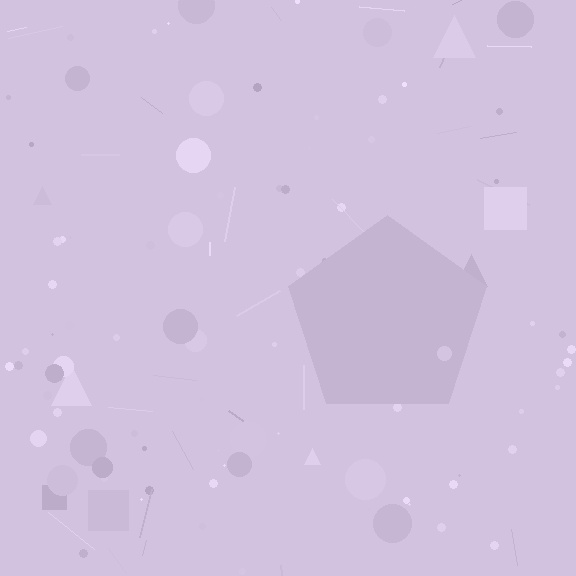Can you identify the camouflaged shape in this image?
The camouflaged shape is a pentagon.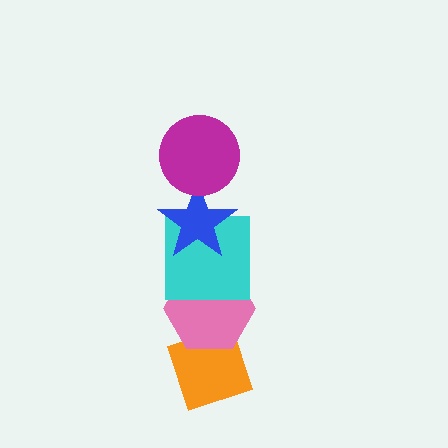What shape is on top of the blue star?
The magenta circle is on top of the blue star.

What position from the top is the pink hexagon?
The pink hexagon is 4th from the top.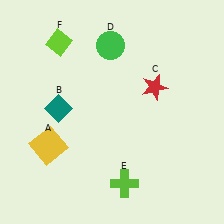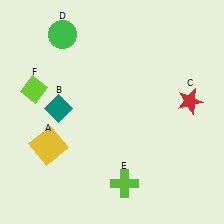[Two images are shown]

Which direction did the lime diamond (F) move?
The lime diamond (F) moved down.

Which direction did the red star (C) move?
The red star (C) moved right.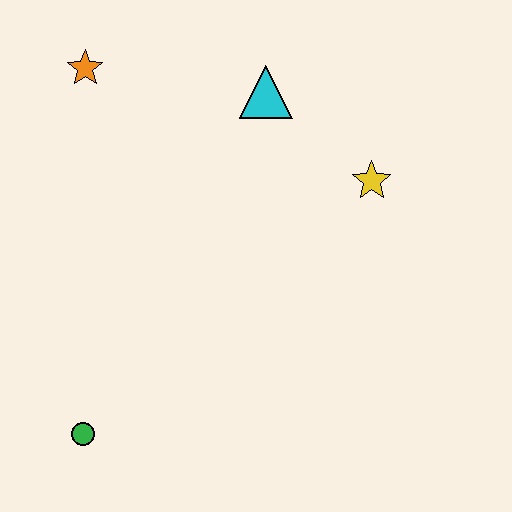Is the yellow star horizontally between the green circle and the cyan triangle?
No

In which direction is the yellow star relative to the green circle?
The yellow star is to the right of the green circle.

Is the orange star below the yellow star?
No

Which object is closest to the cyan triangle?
The yellow star is closest to the cyan triangle.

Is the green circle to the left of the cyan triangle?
Yes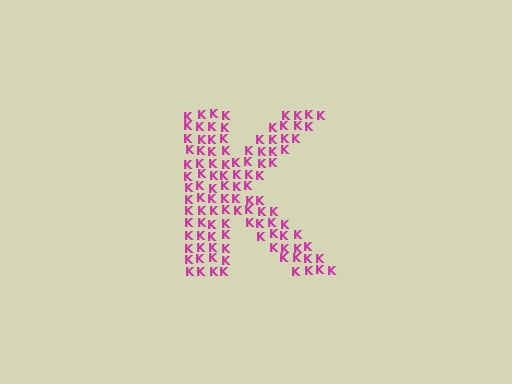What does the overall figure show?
The overall figure shows the letter K.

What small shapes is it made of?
It is made of small letter K's.